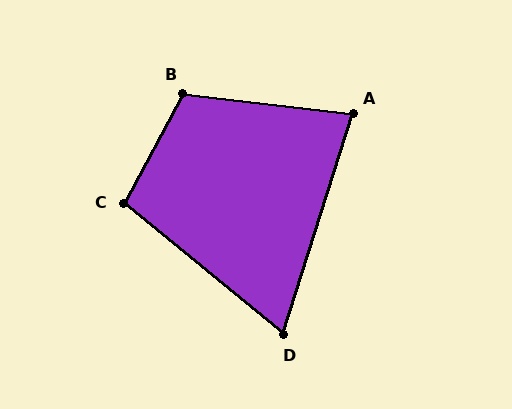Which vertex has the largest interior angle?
B, at approximately 112 degrees.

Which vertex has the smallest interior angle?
D, at approximately 68 degrees.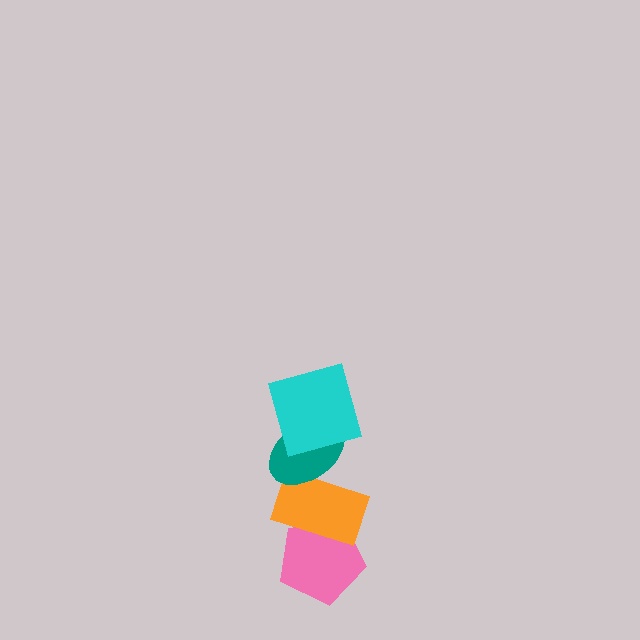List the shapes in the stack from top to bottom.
From top to bottom: the cyan square, the teal ellipse, the orange rectangle, the pink pentagon.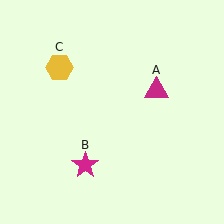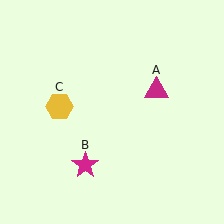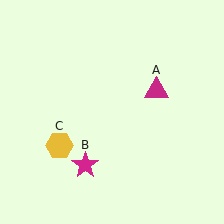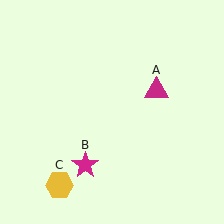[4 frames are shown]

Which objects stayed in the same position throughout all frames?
Magenta triangle (object A) and magenta star (object B) remained stationary.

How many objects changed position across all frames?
1 object changed position: yellow hexagon (object C).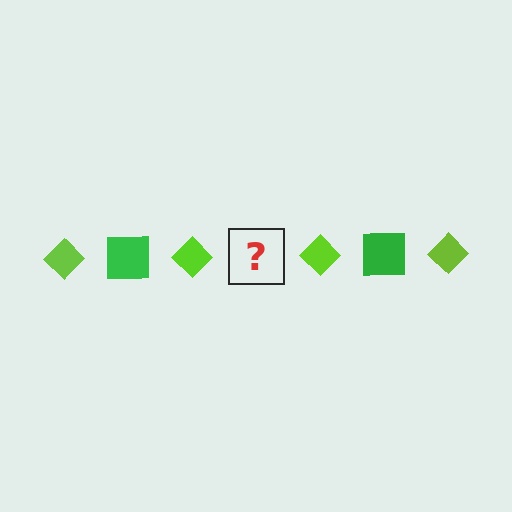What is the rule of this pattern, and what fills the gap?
The rule is that the pattern alternates between lime diamond and green square. The gap should be filled with a green square.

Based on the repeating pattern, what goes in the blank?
The blank should be a green square.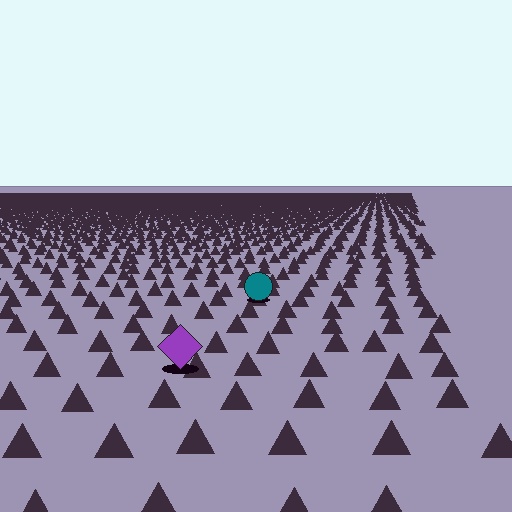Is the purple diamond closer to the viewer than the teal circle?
Yes. The purple diamond is closer — you can tell from the texture gradient: the ground texture is coarser near it.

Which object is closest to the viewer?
The purple diamond is closest. The texture marks near it are larger and more spread out.